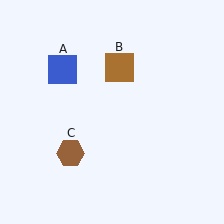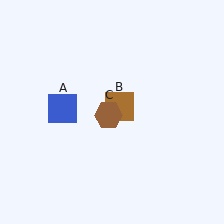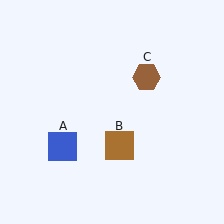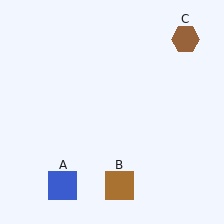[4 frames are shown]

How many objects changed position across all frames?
3 objects changed position: blue square (object A), brown square (object B), brown hexagon (object C).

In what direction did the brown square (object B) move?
The brown square (object B) moved down.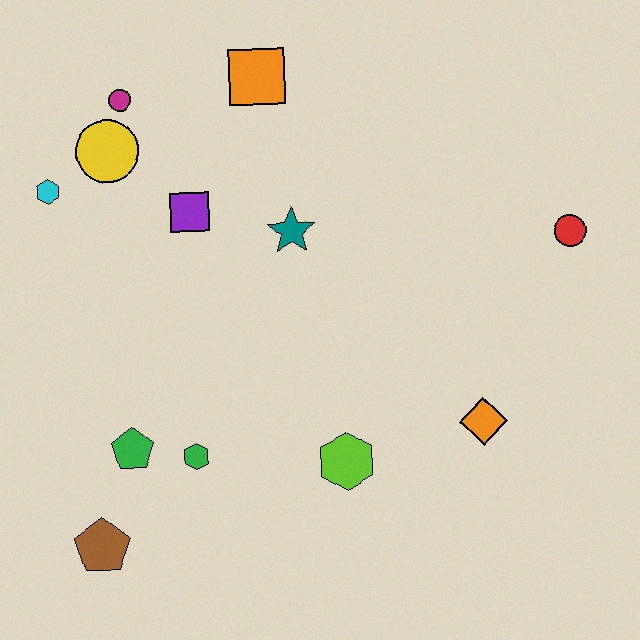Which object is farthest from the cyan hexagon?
The red circle is farthest from the cyan hexagon.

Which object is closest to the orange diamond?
The lime hexagon is closest to the orange diamond.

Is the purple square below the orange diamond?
No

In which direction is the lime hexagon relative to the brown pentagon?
The lime hexagon is to the right of the brown pentagon.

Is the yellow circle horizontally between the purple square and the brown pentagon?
Yes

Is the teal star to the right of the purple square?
Yes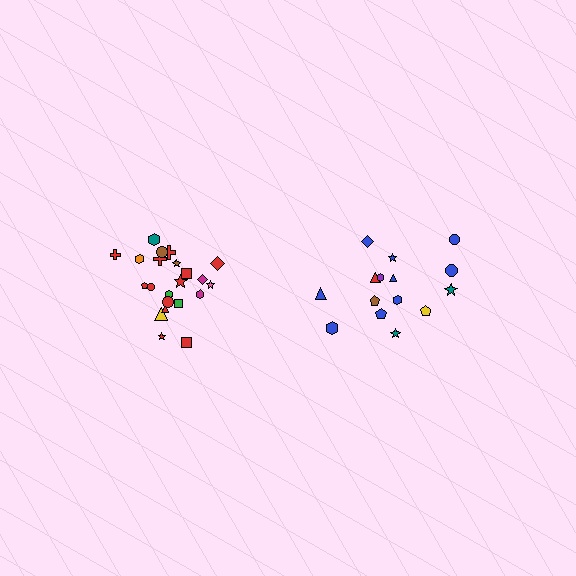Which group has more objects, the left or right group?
The left group.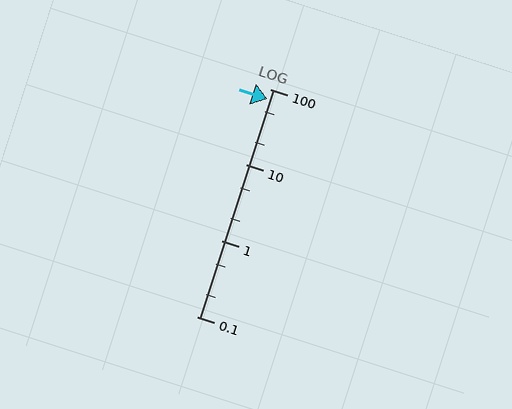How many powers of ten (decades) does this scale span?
The scale spans 3 decades, from 0.1 to 100.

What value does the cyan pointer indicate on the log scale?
The pointer indicates approximately 73.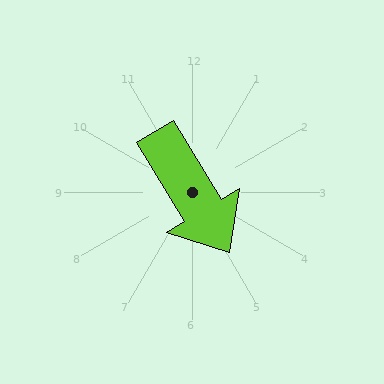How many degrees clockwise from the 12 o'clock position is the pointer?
Approximately 149 degrees.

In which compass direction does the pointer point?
Southeast.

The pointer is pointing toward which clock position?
Roughly 5 o'clock.